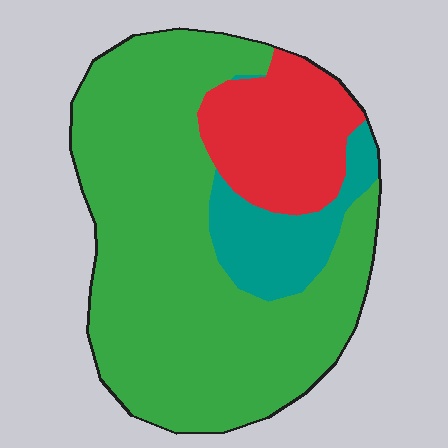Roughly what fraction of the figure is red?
Red takes up about one fifth (1/5) of the figure.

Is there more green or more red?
Green.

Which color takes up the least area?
Teal, at roughly 15%.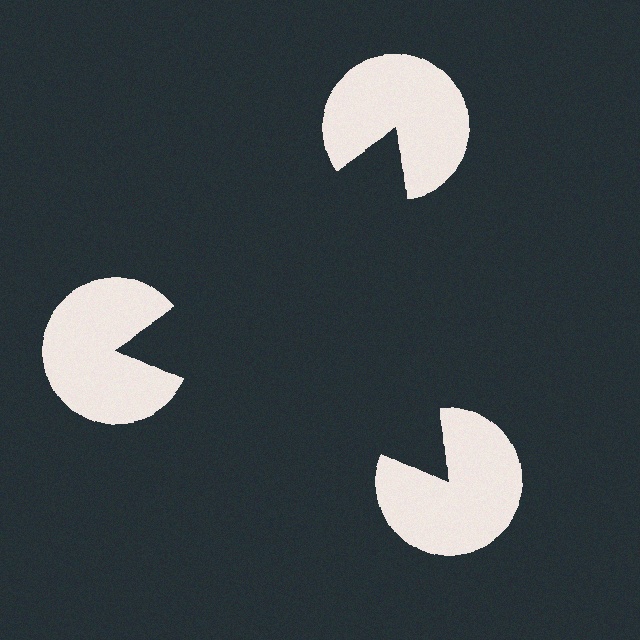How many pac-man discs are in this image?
There are 3 — one at each vertex of the illusory triangle.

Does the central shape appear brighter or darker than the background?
It typically appears slightly darker than the background, even though no actual brightness change is drawn.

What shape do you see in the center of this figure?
An illusory triangle — its edges are inferred from the aligned wedge cuts in the pac-man discs, not physically drawn.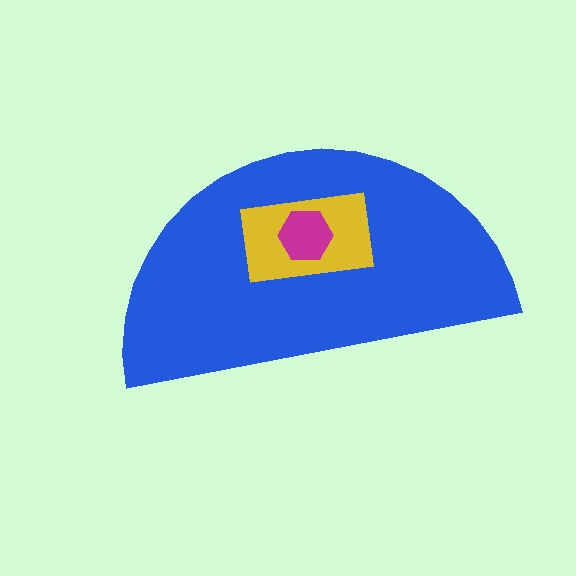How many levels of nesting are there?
3.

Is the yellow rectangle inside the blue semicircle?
Yes.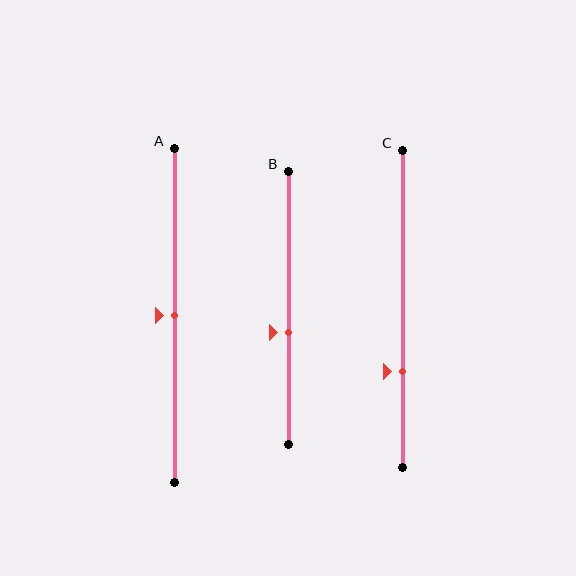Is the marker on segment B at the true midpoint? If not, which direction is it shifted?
No, the marker on segment B is shifted downward by about 9% of the segment length.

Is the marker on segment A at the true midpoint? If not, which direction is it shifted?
Yes, the marker on segment A is at the true midpoint.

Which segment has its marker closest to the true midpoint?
Segment A has its marker closest to the true midpoint.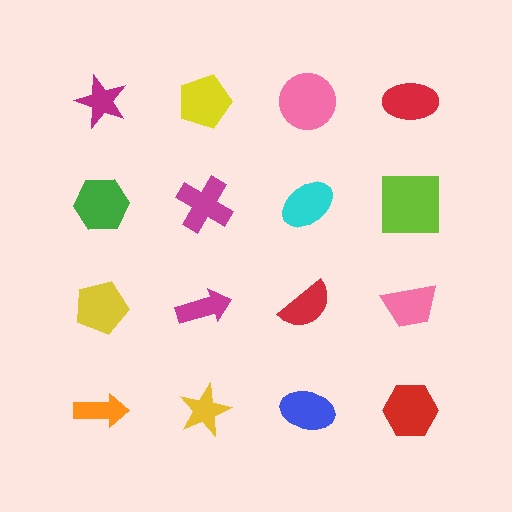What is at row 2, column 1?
A green hexagon.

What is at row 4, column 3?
A blue ellipse.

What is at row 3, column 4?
A pink trapezoid.